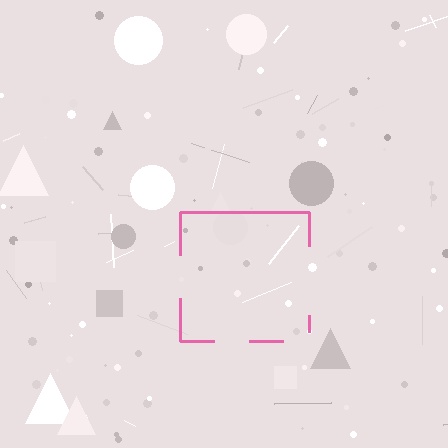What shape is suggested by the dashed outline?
The dashed outline suggests a square.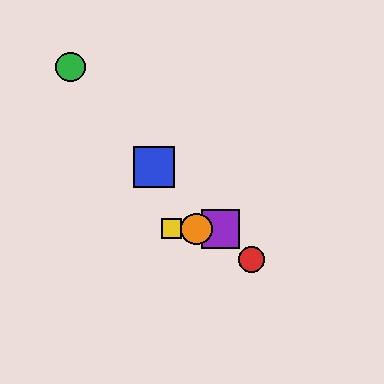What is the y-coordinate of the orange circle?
The orange circle is at y≈229.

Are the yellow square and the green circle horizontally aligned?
No, the yellow square is at y≈229 and the green circle is at y≈67.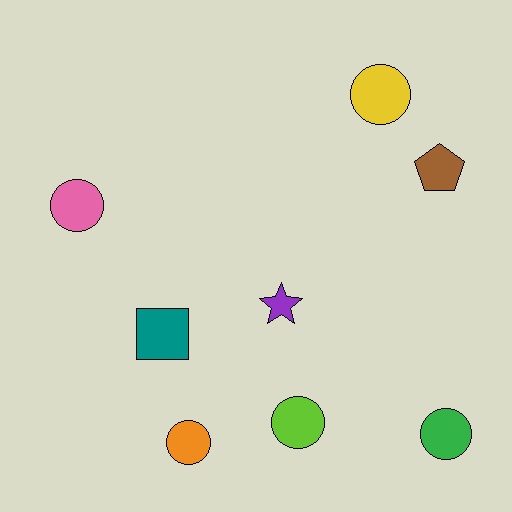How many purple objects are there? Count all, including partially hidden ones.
There is 1 purple object.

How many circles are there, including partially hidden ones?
There are 5 circles.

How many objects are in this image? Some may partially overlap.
There are 8 objects.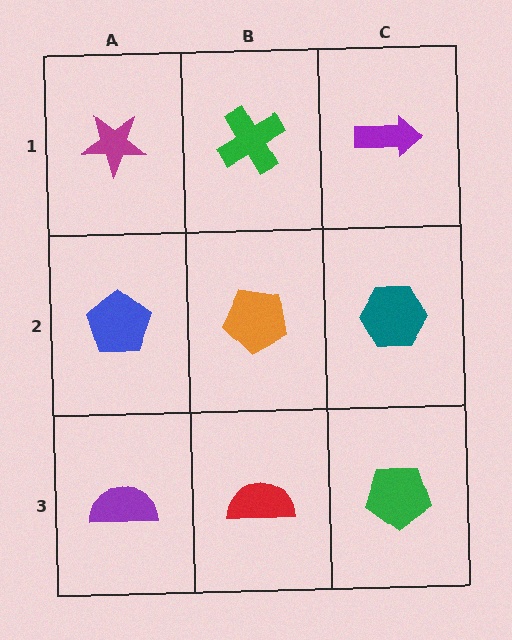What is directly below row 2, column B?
A red semicircle.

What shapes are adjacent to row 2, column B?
A green cross (row 1, column B), a red semicircle (row 3, column B), a blue pentagon (row 2, column A), a teal hexagon (row 2, column C).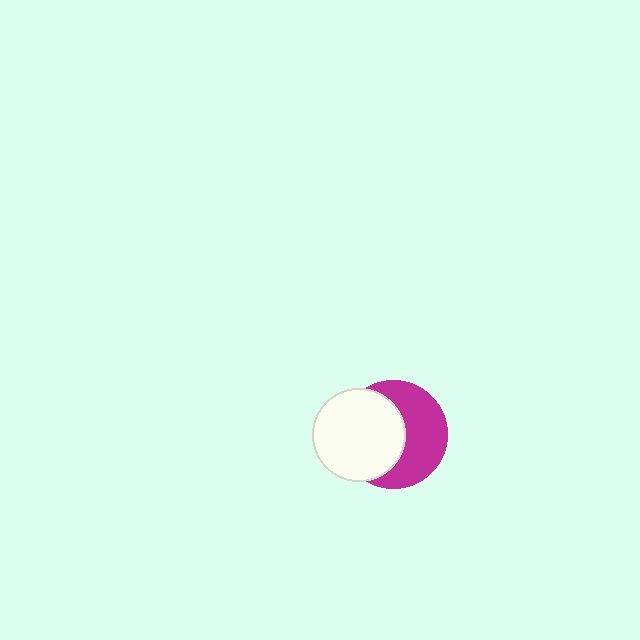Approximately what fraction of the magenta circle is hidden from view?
Roughly 49% of the magenta circle is hidden behind the white circle.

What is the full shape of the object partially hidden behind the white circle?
The partially hidden object is a magenta circle.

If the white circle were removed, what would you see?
You would see the complete magenta circle.